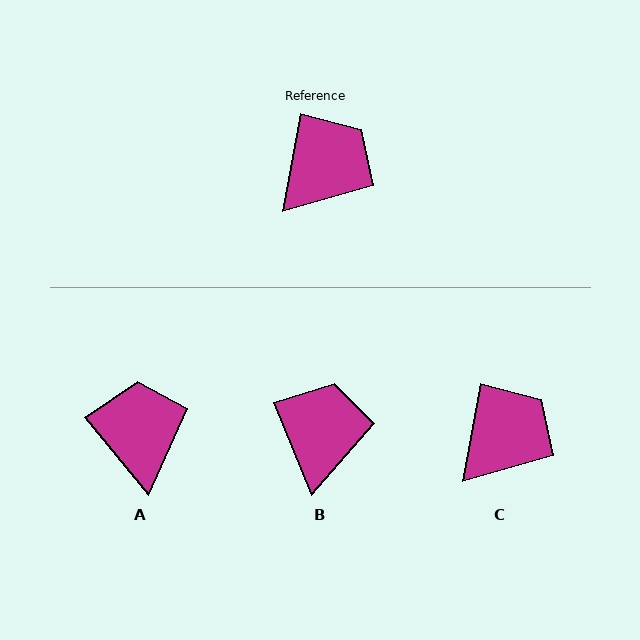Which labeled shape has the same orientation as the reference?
C.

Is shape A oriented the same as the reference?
No, it is off by about 49 degrees.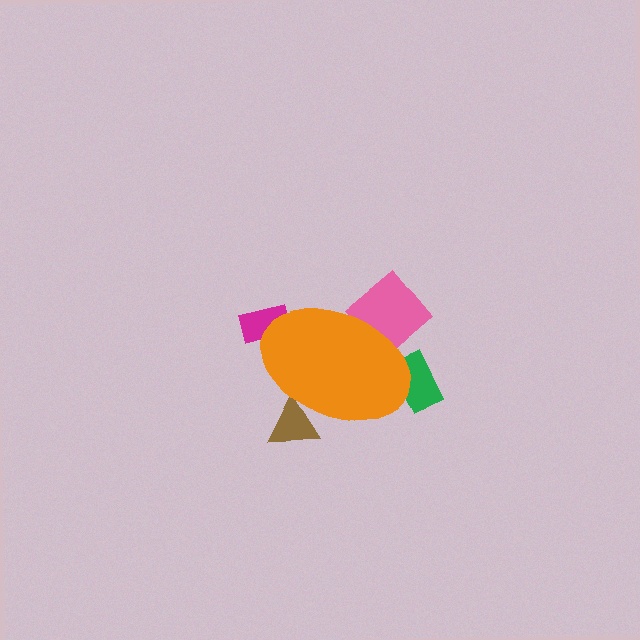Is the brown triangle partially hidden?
Yes, the brown triangle is partially hidden behind the orange ellipse.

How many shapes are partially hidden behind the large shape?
4 shapes are partially hidden.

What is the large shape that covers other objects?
An orange ellipse.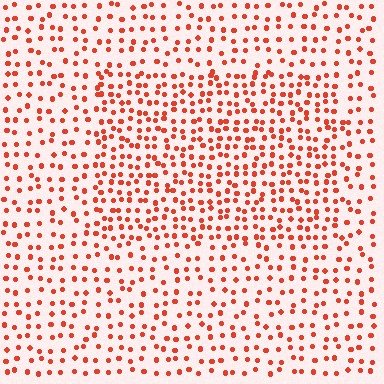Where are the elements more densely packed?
The elements are more densely packed inside the rectangle boundary.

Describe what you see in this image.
The image contains small red elements arranged at two different densities. A rectangle-shaped region is visible where the elements are more densely packed than the surrounding area.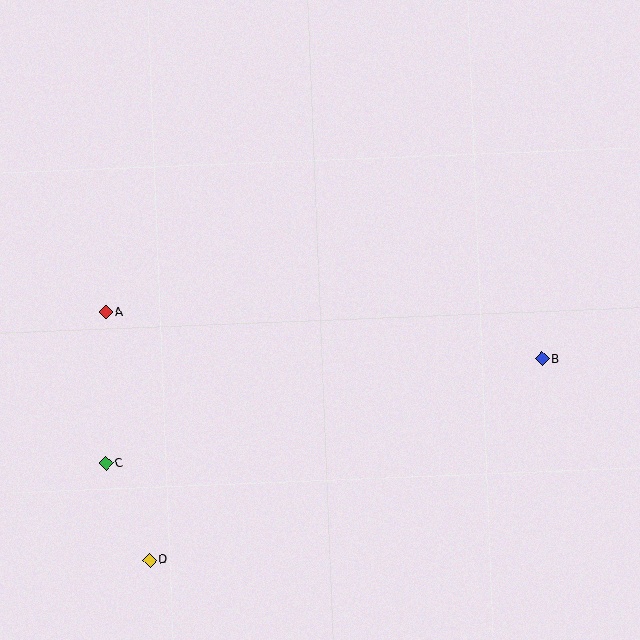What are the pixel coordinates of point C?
Point C is at (106, 463).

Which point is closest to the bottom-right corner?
Point B is closest to the bottom-right corner.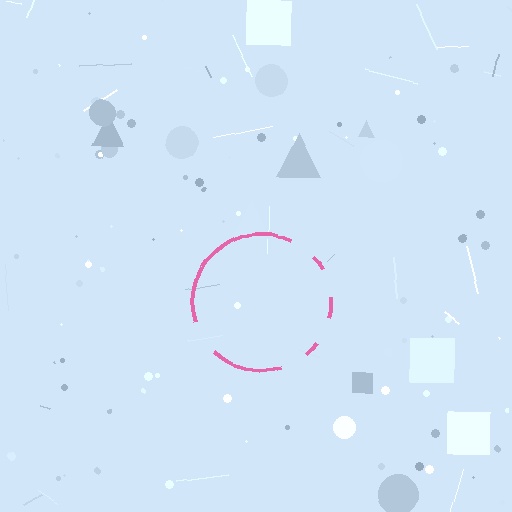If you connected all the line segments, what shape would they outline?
They would outline a circle.